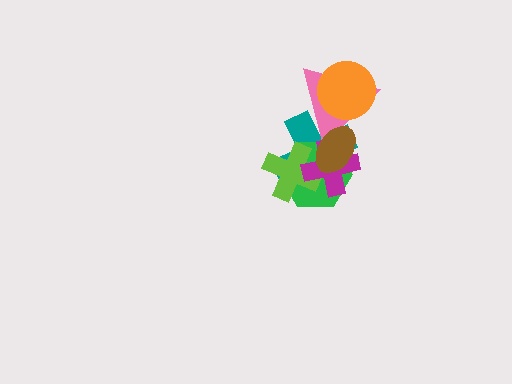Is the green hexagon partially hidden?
Yes, it is partially covered by another shape.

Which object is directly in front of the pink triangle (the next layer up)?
The brown ellipse is directly in front of the pink triangle.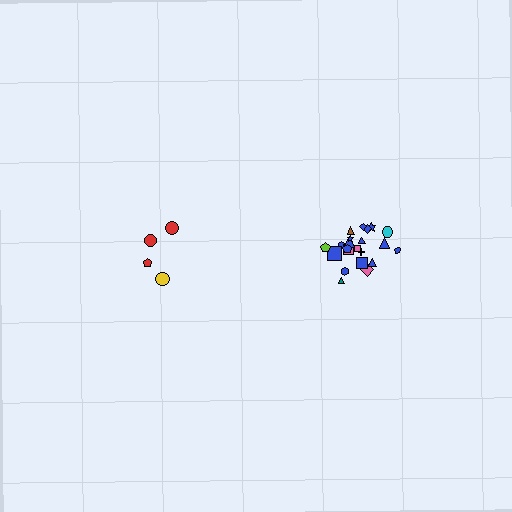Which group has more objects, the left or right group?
The right group.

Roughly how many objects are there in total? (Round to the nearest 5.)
Roughly 25 objects in total.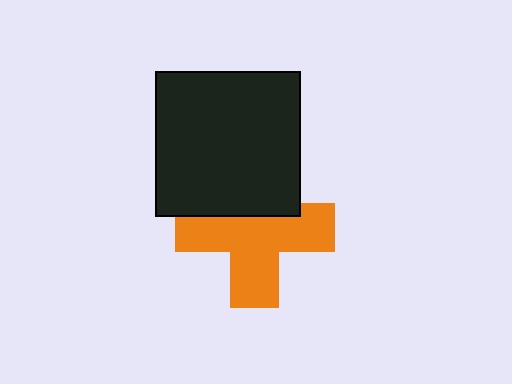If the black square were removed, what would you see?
You would see the complete orange cross.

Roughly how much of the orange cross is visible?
Most of it is visible (roughly 66%).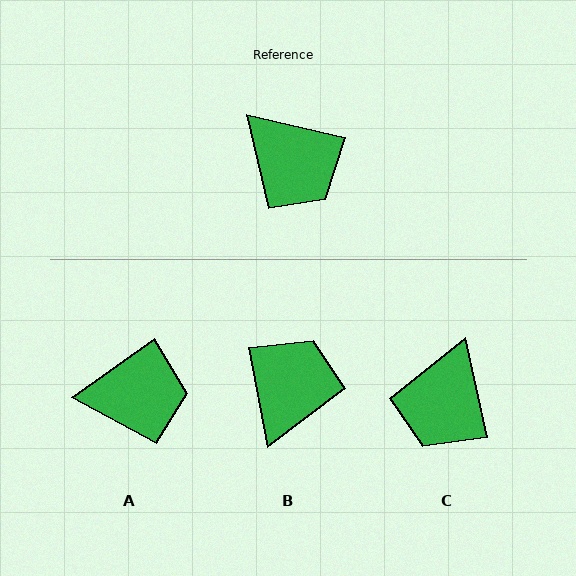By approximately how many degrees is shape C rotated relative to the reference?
Approximately 64 degrees clockwise.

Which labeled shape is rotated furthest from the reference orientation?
B, about 114 degrees away.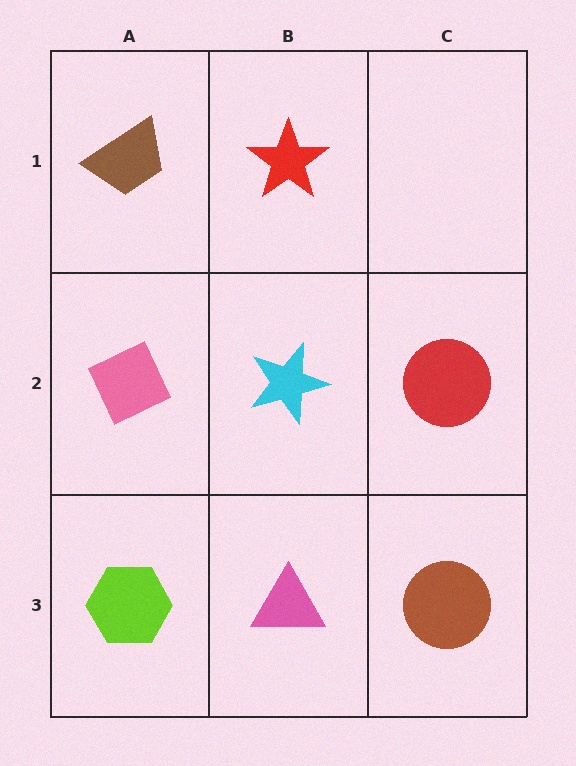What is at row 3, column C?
A brown circle.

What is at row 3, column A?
A lime hexagon.